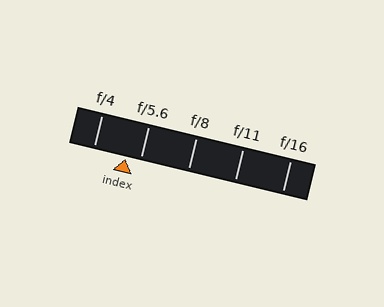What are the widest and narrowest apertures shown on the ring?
The widest aperture shown is f/4 and the narrowest is f/16.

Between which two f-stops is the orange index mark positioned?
The index mark is between f/4 and f/5.6.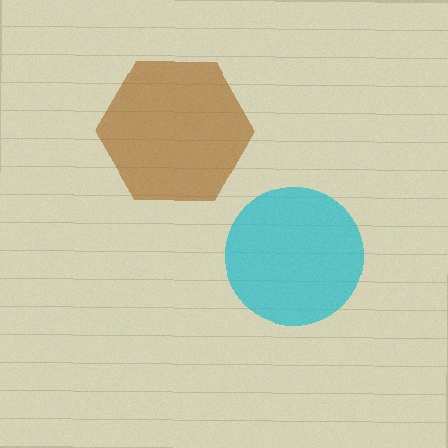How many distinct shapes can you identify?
There are 2 distinct shapes: a brown hexagon, a cyan circle.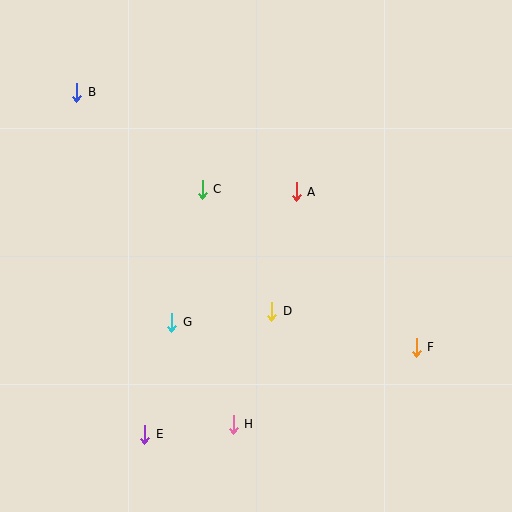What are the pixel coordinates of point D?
Point D is at (272, 311).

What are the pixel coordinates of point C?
Point C is at (202, 189).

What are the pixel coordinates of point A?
Point A is at (296, 192).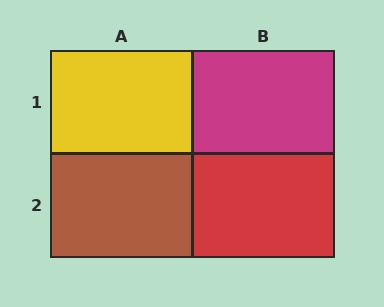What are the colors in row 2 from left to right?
Brown, red.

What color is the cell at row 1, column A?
Yellow.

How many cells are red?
1 cell is red.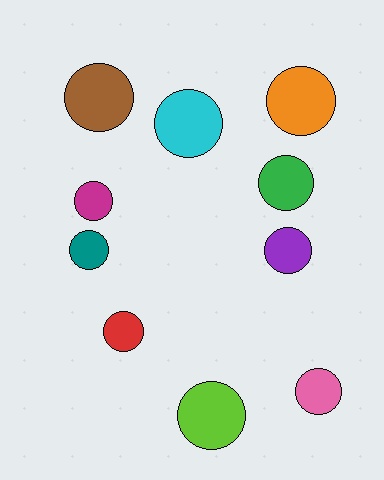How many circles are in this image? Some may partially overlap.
There are 10 circles.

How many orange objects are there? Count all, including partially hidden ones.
There is 1 orange object.